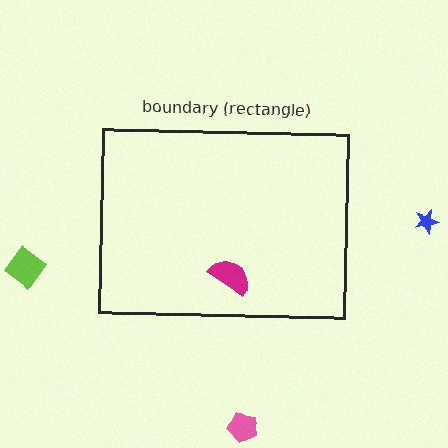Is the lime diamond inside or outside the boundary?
Outside.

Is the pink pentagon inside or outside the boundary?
Outside.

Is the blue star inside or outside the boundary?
Outside.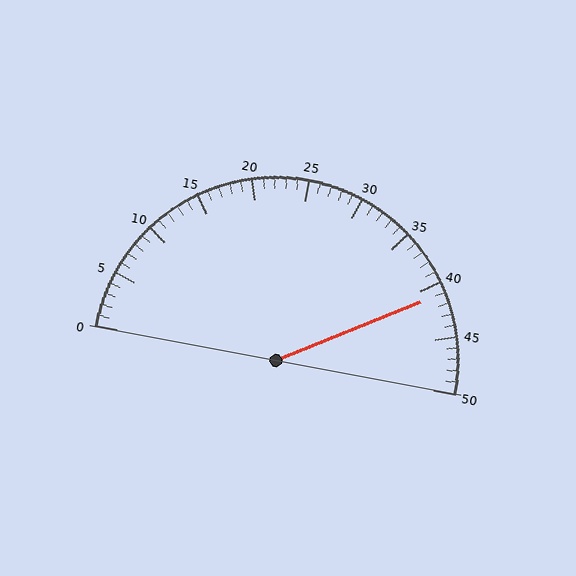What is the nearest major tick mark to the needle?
The nearest major tick mark is 40.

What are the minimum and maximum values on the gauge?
The gauge ranges from 0 to 50.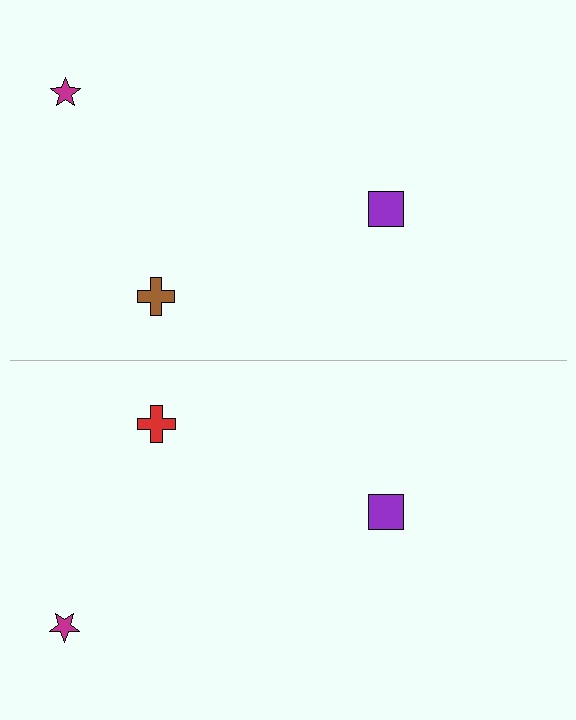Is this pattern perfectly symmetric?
No, the pattern is not perfectly symmetric. The red cross on the bottom side breaks the symmetry — its mirror counterpart is brown.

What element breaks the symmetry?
The red cross on the bottom side breaks the symmetry — its mirror counterpart is brown.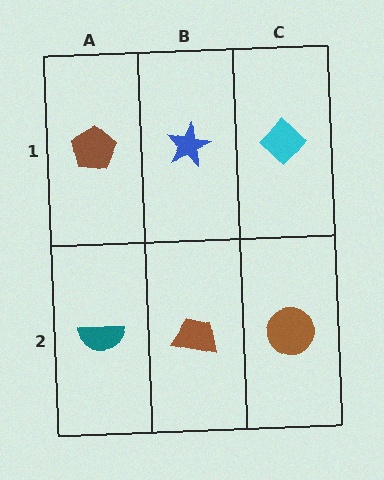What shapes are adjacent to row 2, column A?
A brown pentagon (row 1, column A), a brown trapezoid (row 2, column B).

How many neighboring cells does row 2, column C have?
2.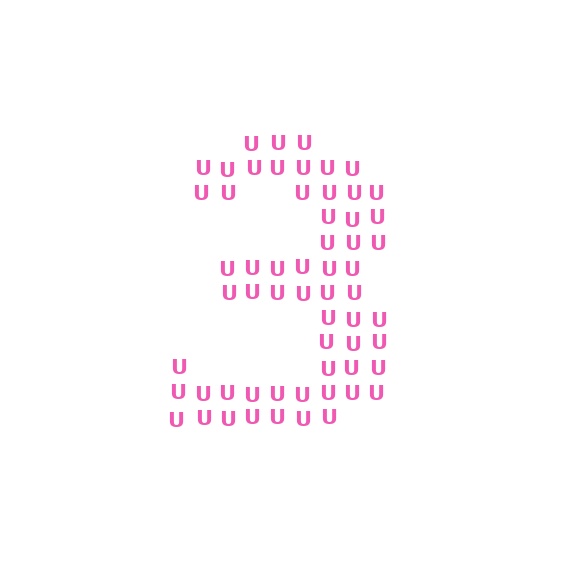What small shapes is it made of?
It is made of small letter U's.